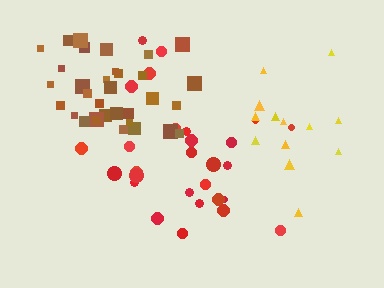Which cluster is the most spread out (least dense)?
Red.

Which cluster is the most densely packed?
Brown.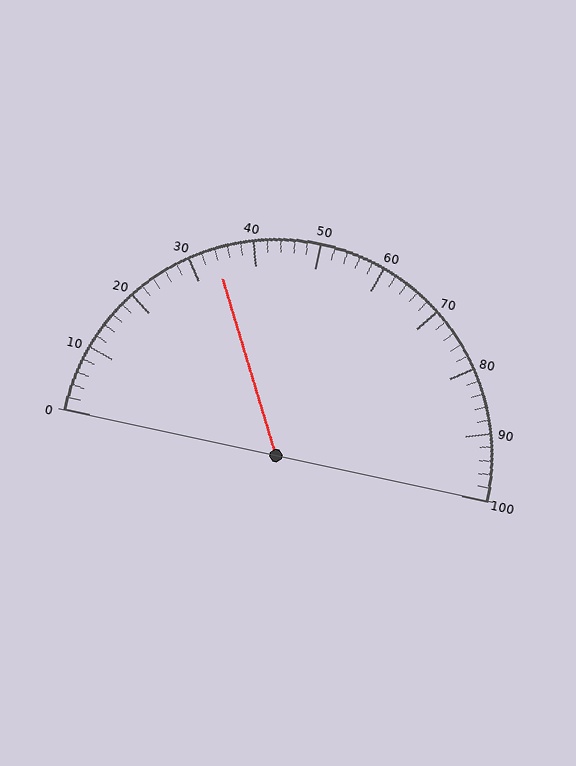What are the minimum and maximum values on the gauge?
The gauge ranges from 0 to 100.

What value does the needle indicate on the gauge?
The needle indicates approximately 34.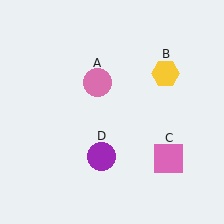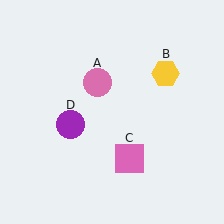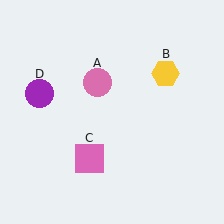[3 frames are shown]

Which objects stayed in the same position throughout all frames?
Pink circle (object A) and yellow hexagon (object B) remained stationary.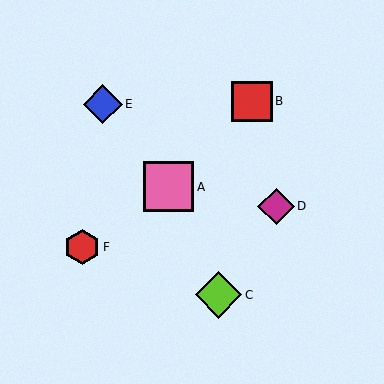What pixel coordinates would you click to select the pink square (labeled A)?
Click at (169, 187) to select the pink square A.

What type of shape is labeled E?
Shape E is a blue diamond.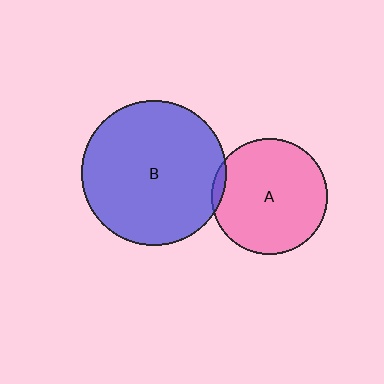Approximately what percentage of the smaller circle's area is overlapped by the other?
Approximately 5%.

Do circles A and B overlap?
Yes.